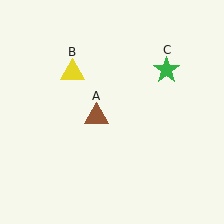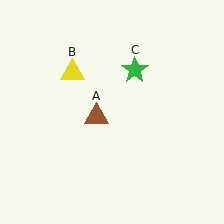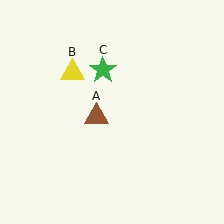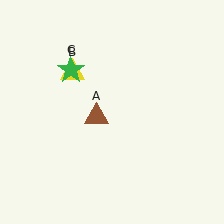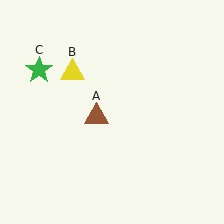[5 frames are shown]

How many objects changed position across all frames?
1 object changed position: green star (object C).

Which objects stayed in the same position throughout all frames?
Brown triangle (object A) and yellow triangle (object B) remained stationary.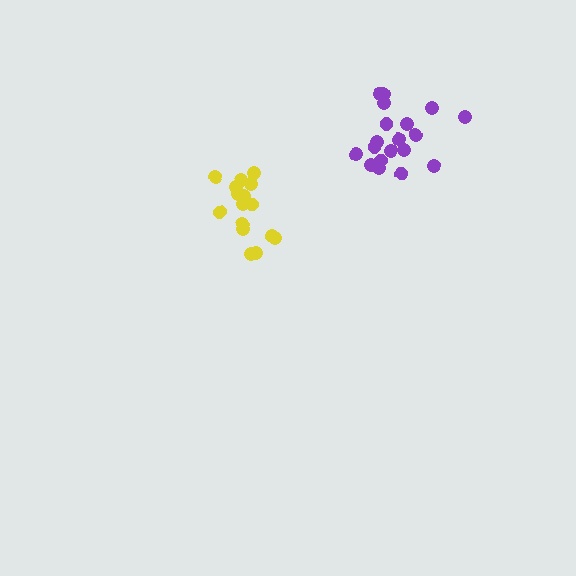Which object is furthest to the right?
The purple cluster is rightmost.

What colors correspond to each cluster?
The clusters are colored: yellow, purple.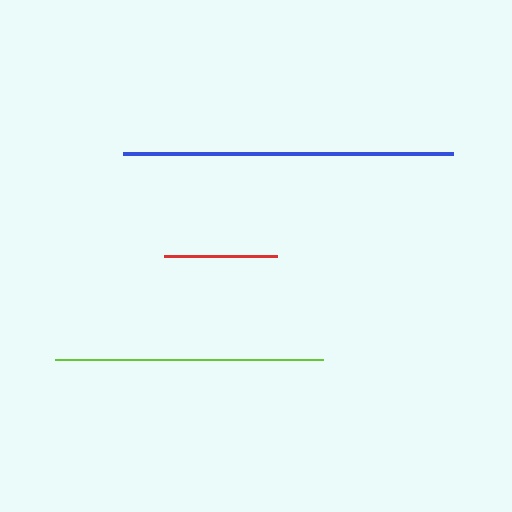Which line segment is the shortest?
The red line is the shortest at approximately 113 pixels.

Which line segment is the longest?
The blue line is the longest at approximately 330 pixels.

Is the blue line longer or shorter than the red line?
The blue line is longer than the red line.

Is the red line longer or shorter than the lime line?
The lime line is longer than the red line.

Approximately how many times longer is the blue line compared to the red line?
The blue line is approximately 2.9 times the length of the red line.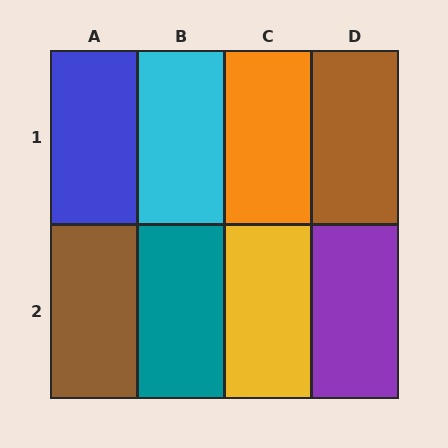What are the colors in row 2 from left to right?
Brown, teal, yellow, purple.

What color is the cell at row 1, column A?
Blue.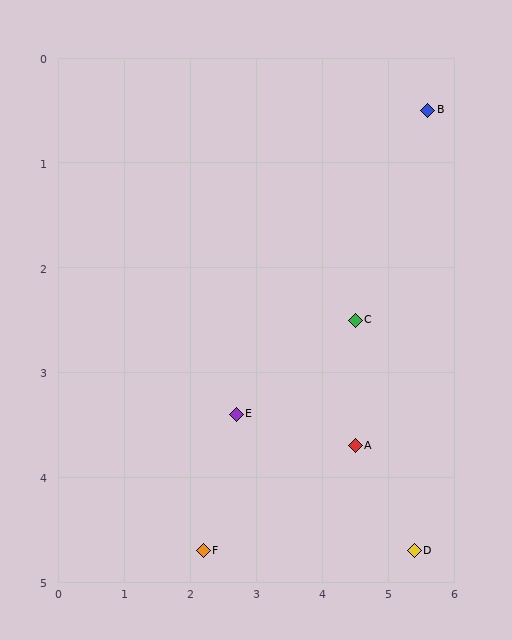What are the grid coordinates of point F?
Point F is at approximately (2.2, 4.7).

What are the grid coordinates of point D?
Point D is at approximately (5.4, 4.7).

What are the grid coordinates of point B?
Point B is at approximately (5.6, 0.5).